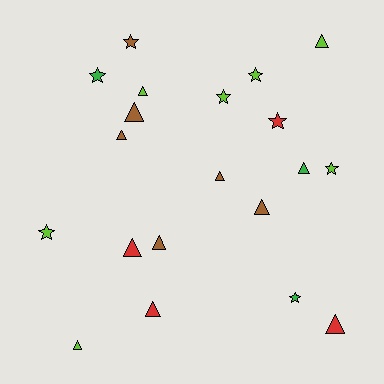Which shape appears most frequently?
Triangle, with 12 objects.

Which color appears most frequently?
Lime, with 7 objects.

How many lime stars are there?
There are 4 lime stars.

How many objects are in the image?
There are 20 objects.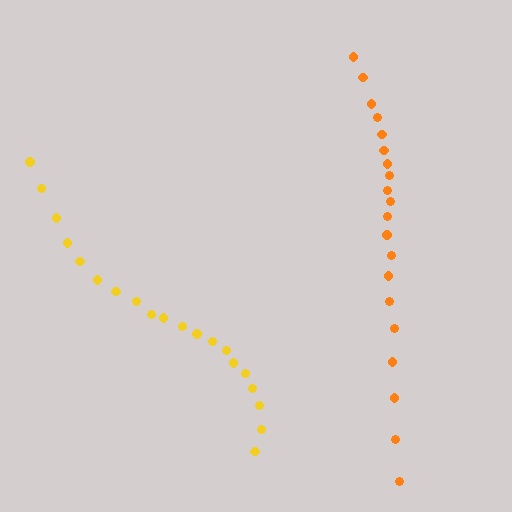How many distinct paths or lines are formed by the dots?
There are 2 distinct paths.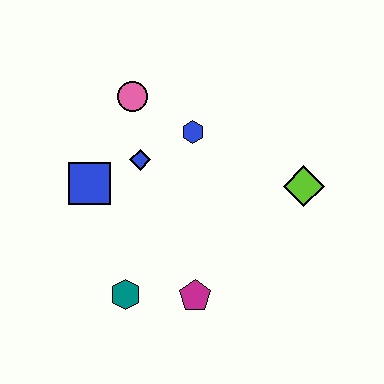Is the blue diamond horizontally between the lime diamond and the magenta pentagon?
No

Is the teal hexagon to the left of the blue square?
No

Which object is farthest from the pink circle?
The magenta pentagon is farthest from the pink circle.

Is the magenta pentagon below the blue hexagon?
Yes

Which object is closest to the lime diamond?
The blue hexagon is closest to the lime diamond.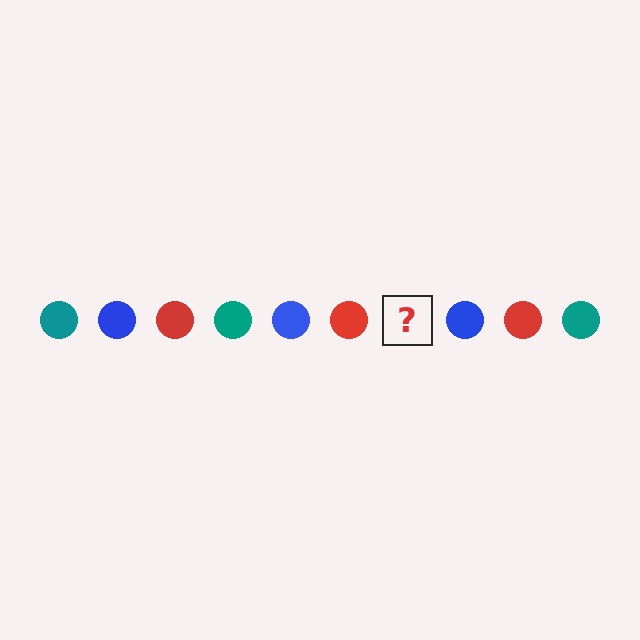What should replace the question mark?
The question mark should be replaced with a teal circle.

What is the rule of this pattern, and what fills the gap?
The rule is that the pattern cycles through teal, blue, red circles. The gap should be filled with a teal circle.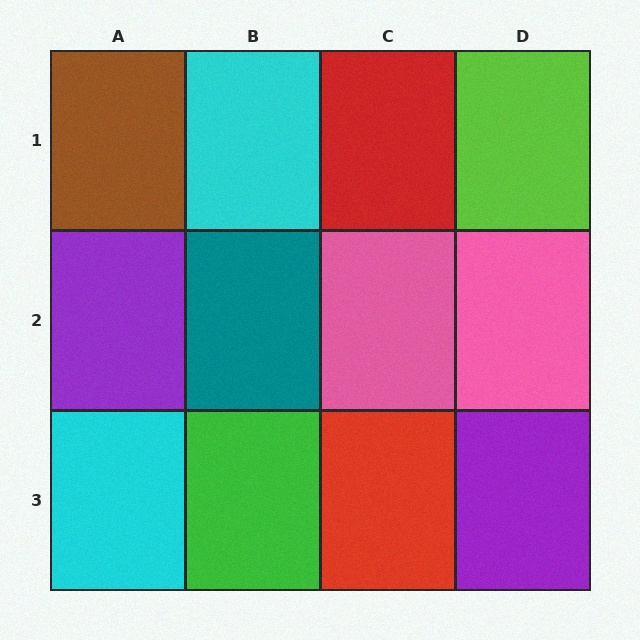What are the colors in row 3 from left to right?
Cyan, green, red, purple.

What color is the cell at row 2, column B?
Teal.